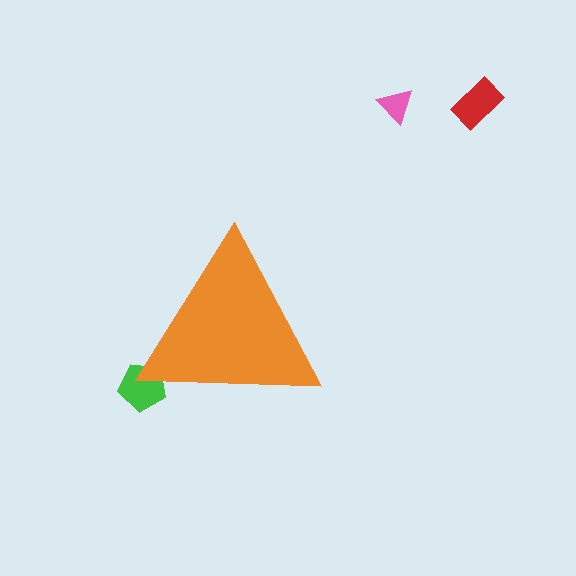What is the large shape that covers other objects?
An orange triangle.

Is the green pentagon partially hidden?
Yes, the green pentagon is partially hidden behind the orange triangle.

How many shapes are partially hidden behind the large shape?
1 shape is partially hidden.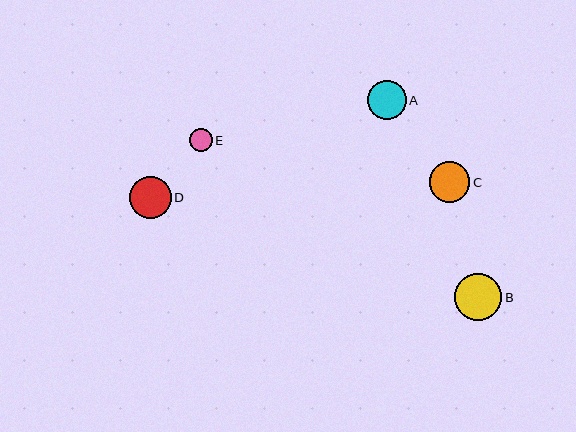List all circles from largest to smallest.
From largest to smallest: B, D, C, A, E.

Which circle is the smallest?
Circle E is the smallest with a size of approximately 23 pixels.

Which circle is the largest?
Circle B is the largest with a size of approximately 47 pixels.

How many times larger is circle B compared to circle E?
Circle B is approximately 2.1 times the size of circle E.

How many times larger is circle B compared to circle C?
Circle B is approximately 1.2 times the size of circle C.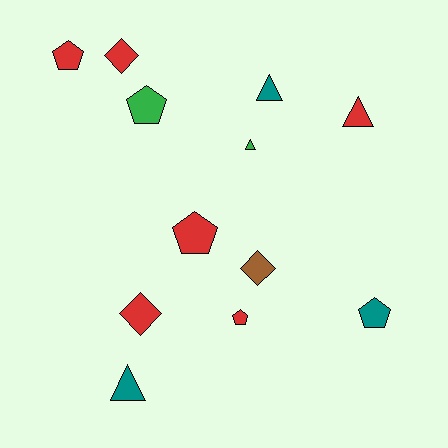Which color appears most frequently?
Red, with 6 objects.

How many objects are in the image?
There are 12 objects.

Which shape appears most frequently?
Pentagon, with 5 objects.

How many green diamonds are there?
There are no green diamonds.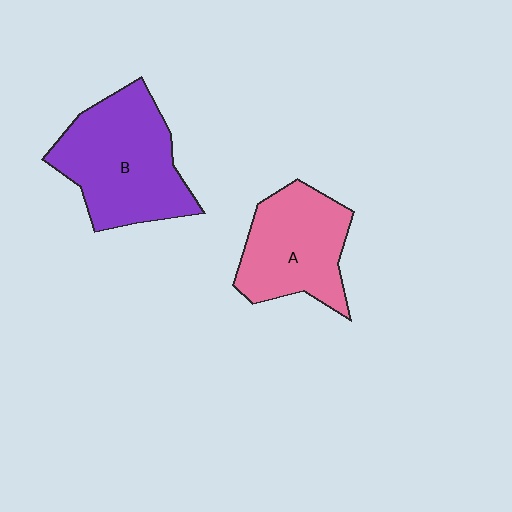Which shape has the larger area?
Shape B (purple).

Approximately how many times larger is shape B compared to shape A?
Approximately 1.3 times.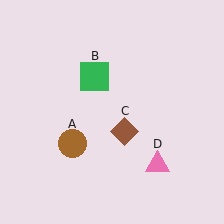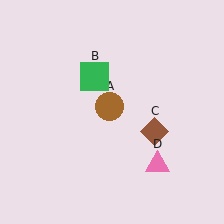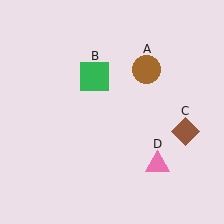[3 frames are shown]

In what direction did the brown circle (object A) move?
The brown circle (object A) moved up and to the right.